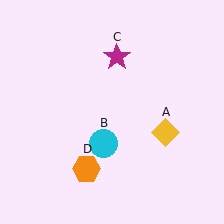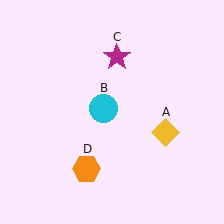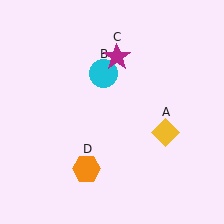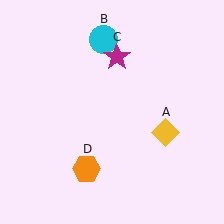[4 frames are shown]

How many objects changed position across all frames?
1 object changed position: cyan circle (object B).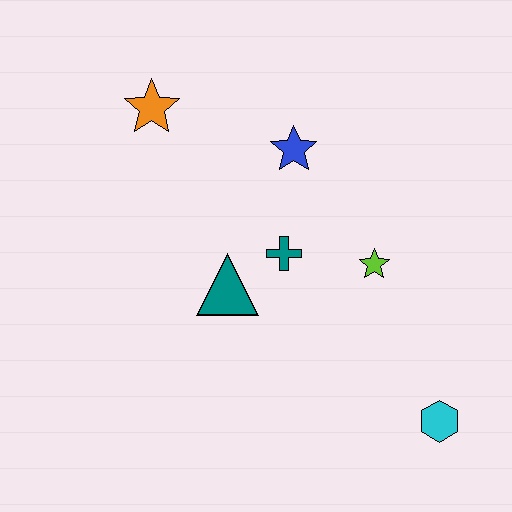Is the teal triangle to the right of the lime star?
No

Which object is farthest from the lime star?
The orange star is farthest from the lime star.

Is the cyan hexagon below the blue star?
Yes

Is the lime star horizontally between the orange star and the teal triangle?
No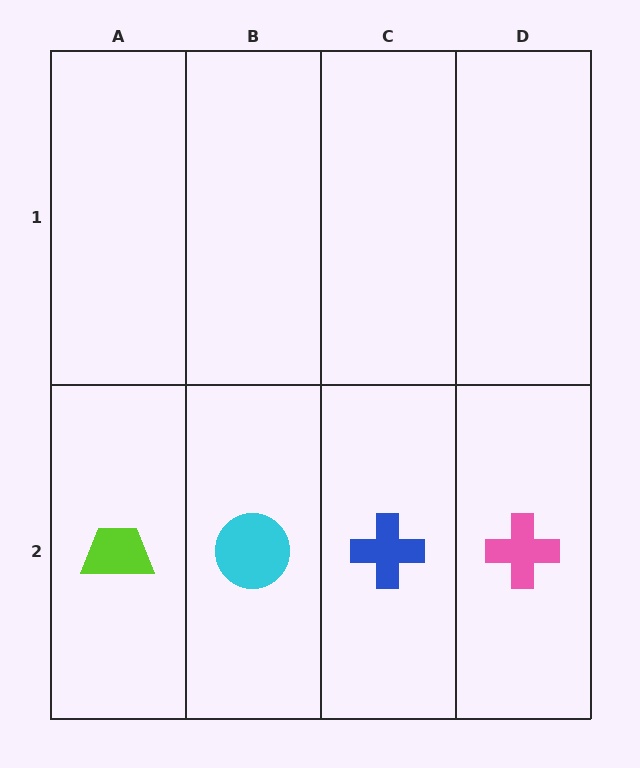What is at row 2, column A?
A lime trapezoid.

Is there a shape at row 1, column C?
No, that cell is empty.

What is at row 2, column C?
A blue cross.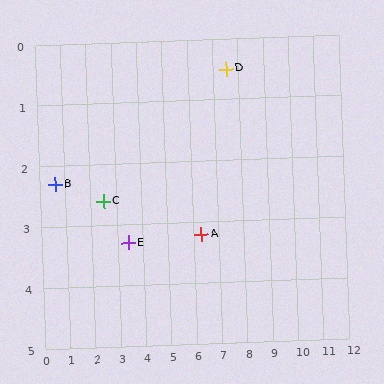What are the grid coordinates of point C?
Point C is at approximately (2.5, 2.6).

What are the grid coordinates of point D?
Point D is at approximately (7.5, 0.5).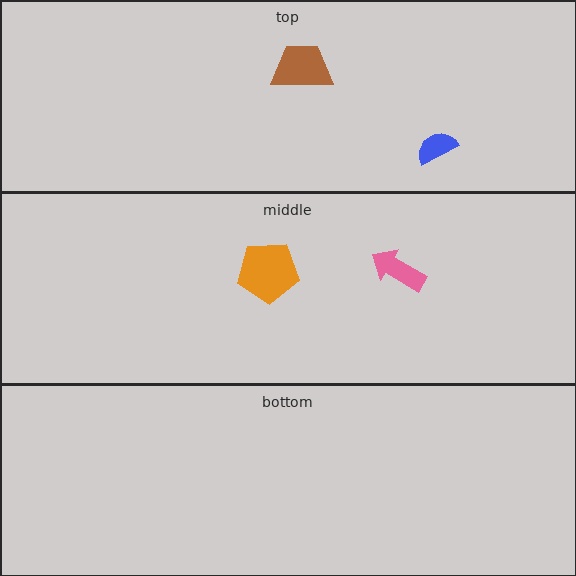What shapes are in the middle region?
The pink arrow, the orange pentagon.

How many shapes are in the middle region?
2.